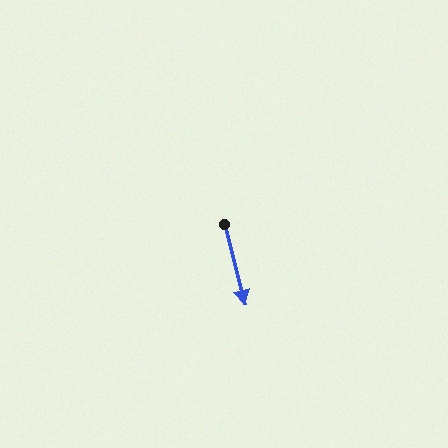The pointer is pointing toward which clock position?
Roughly 6 o'clock.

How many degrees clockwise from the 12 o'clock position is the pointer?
Approximately 166 degrees.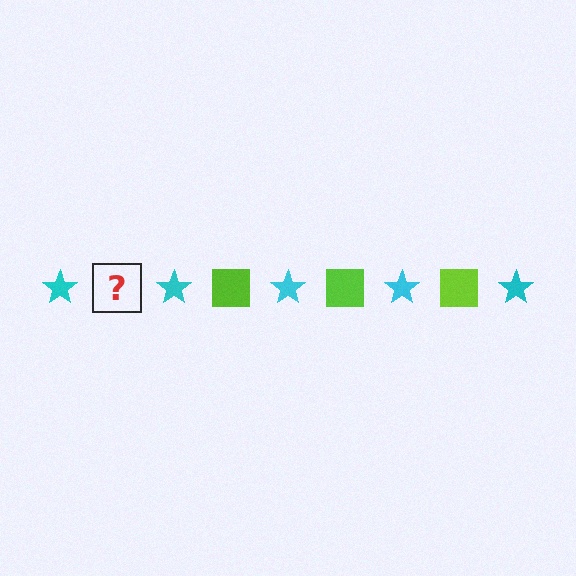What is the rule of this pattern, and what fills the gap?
The rule is that the pattern alternates between cyan star and lime square. The gap should be filled with a lime square.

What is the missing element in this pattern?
The missing element is a lime square.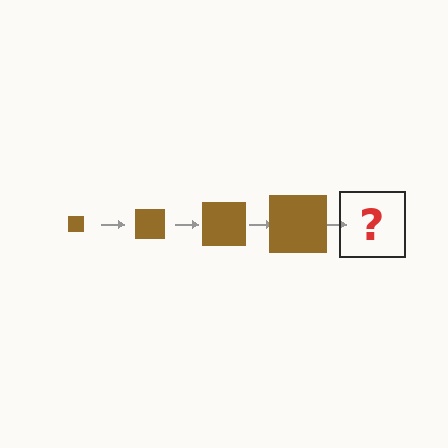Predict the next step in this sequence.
The next step is a brown square, larger than the previous one.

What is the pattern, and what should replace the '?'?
The pattern is that the square gets progressively larger each step. The '?' should be a brown square, larger than the previous one.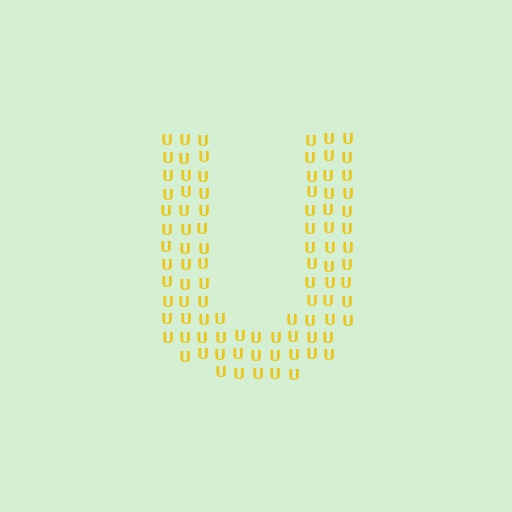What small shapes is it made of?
It is made of small letter U's.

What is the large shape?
The large shape is the letter U.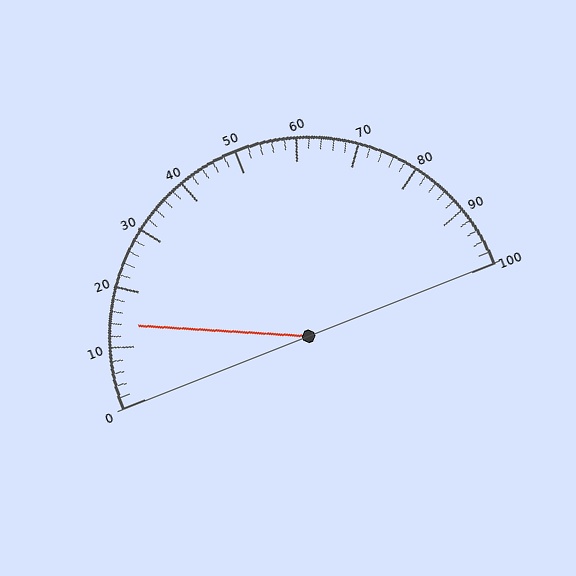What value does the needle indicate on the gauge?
The needle indicates approximately 14.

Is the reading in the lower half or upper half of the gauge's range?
The reading is in the lower half of the range (0 to 100).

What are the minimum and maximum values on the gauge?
The gauge ranges from 0 to 100.